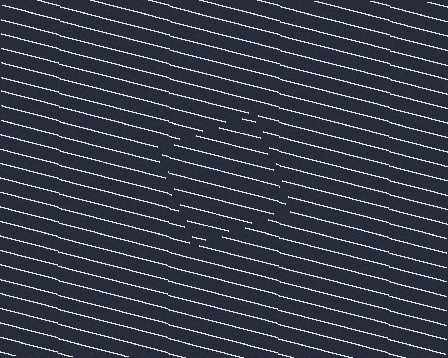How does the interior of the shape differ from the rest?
The interior of the shape contains the same grating, shifted by half a period — the contour is defined by the phase discontinuity where line-ends from the inner and outer gratings abut.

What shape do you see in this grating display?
An illusory square. The interior of the shape contains the same grating, shifted by half a period — the contour is defined by the phase discontinuity where line-ends from the inner and outer gratings abut.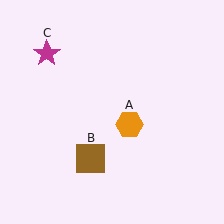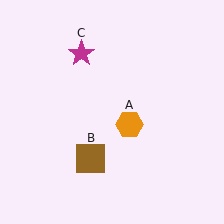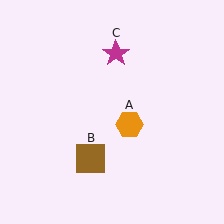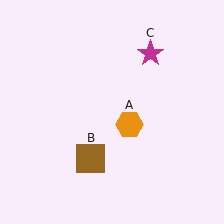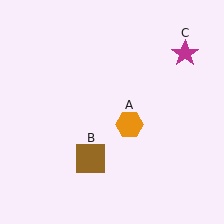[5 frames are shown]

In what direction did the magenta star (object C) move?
The magenta star (object C) moved right.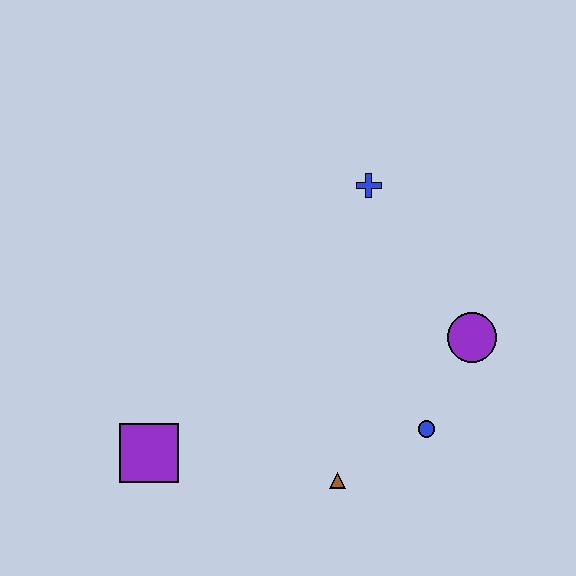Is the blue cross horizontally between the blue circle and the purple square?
Yes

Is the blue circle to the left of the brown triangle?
No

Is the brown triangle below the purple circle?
Yes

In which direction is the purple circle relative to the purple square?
The purple circle is to the right of the purple square.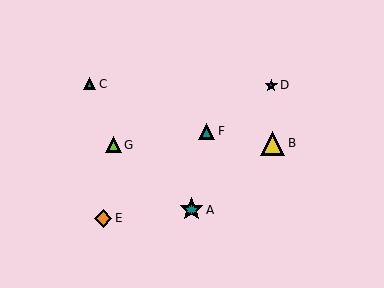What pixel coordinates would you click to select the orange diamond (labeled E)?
Click at (103, 218) to select the orange diamond E.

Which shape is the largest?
The yellow triangle (labeled B) is the largest.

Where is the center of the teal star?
The center of the teal star is at (192, 210).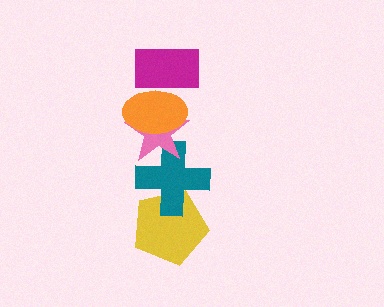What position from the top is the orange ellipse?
The orange ellipse is 2nd from the top.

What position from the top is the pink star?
The pink star is 3rd from the top.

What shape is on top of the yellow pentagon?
The teal cross is on top of the yellow pentagon.